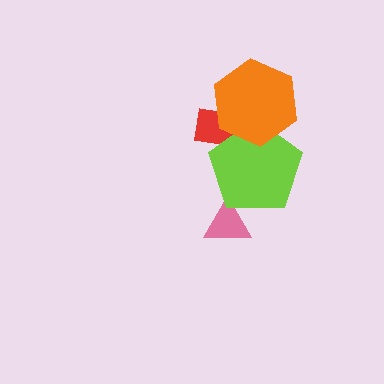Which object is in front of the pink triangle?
The lime pentagon is in front of the pink triangle.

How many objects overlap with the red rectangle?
2 objects overlap with the red rectangle.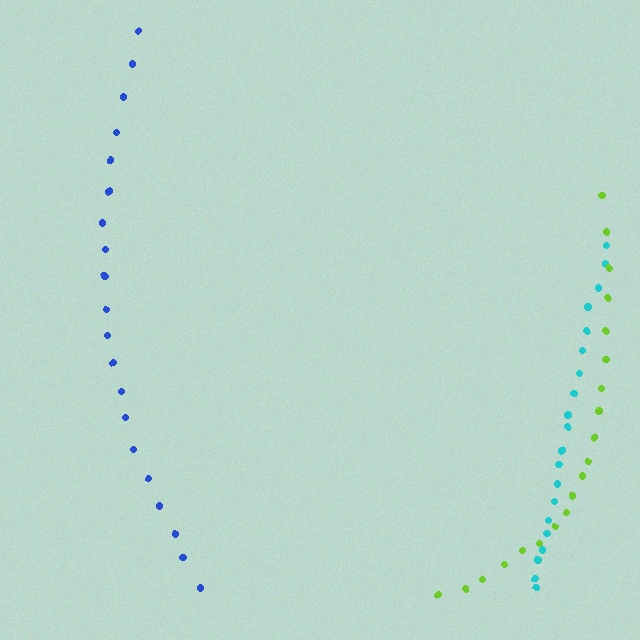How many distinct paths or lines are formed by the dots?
There are 3 distinct paths.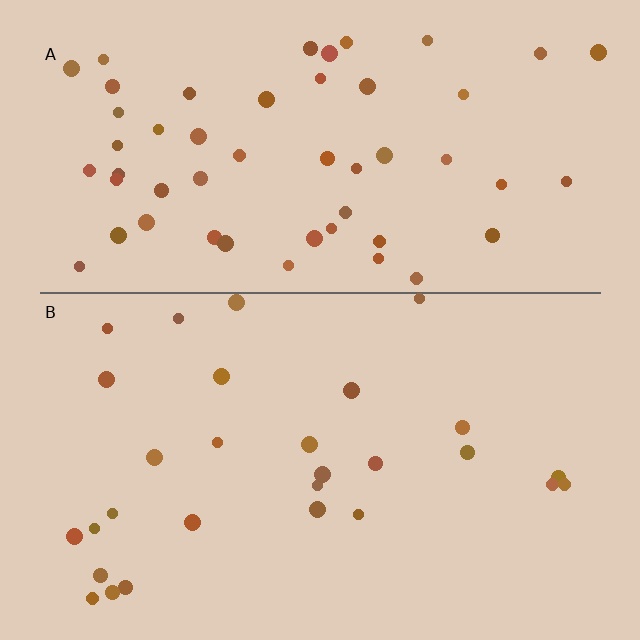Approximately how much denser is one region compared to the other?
Approximately 1.9× — region A over region B.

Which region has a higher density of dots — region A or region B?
A (the top).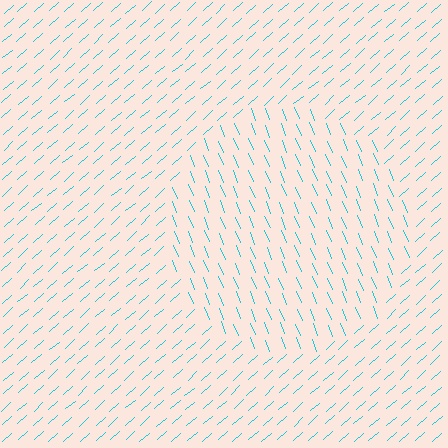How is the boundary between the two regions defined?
The boundary is defined purely by a change in line orientation (approximately 71 degrees difference). All lines are the same color and thickness.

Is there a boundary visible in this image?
Yes, there is a texture boundary formed by a change in line orientation.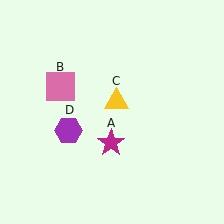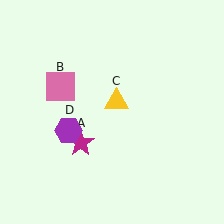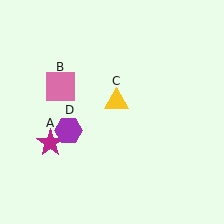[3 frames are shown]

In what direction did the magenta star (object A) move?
The magenta star (object A) moved left.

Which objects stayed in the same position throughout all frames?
Pink square (object B) and yellow triangle (object C) and purple hexagon (object D) remained stationary.